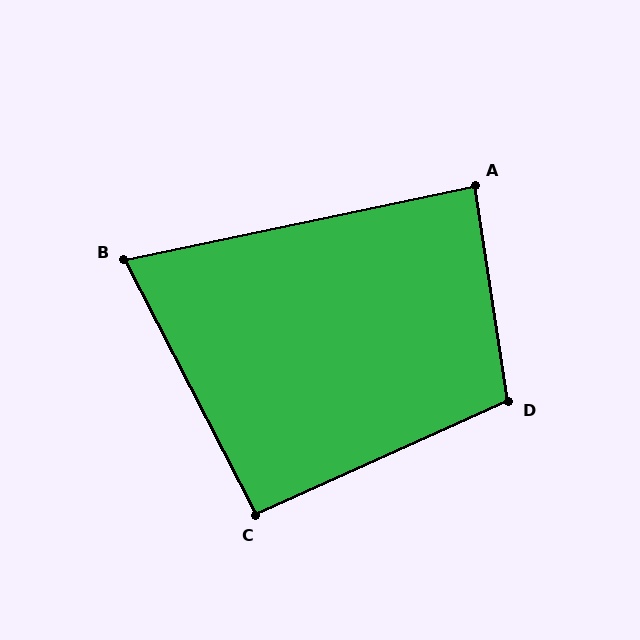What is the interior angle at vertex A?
Approximately 87 degrees (approximately right).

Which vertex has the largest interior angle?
D, at approximately 105 degrees.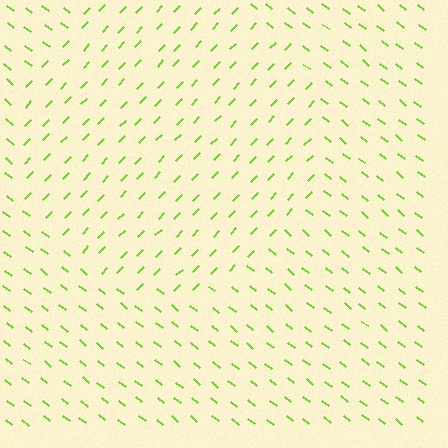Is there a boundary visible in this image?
Yes, there is a texture boundary formed by a change in line orientation.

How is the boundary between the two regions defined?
The boundary is defined purely by a change in line orientation (approximately 84 degrees difference). All lines are the same color and thickness.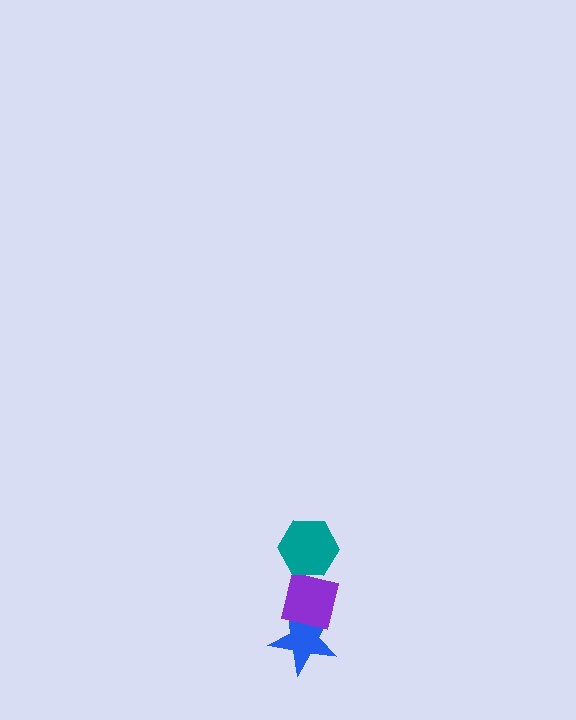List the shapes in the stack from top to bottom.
From top to bottom: the teal hexagon, the purple square, the blue star.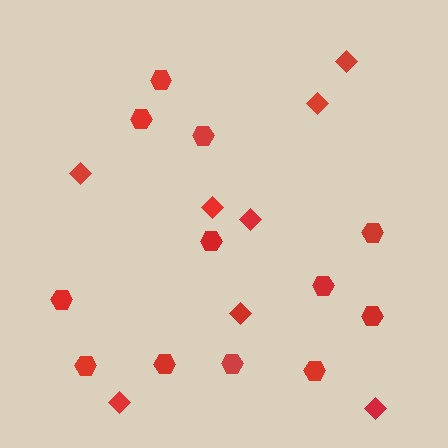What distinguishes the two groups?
There are 2 groups: one group of hexagons (12) and one group of diamonds (8).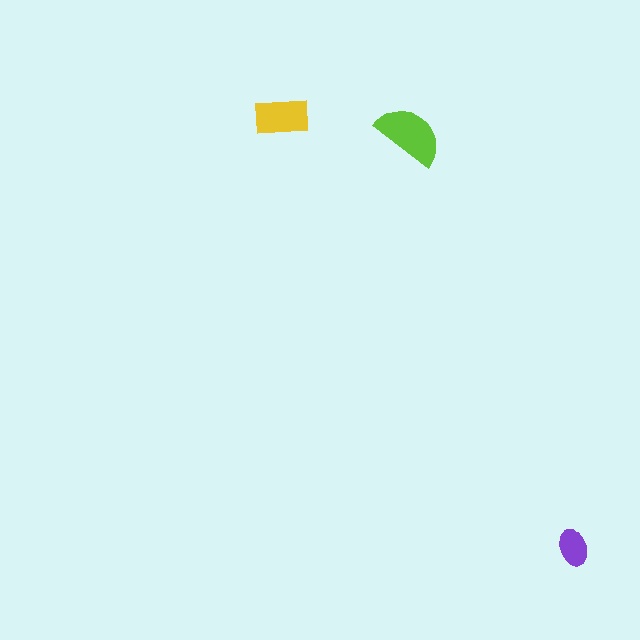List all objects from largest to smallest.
The lime semicircle, the yellow rectangle, the purple ellipse.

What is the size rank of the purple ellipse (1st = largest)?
3rd.